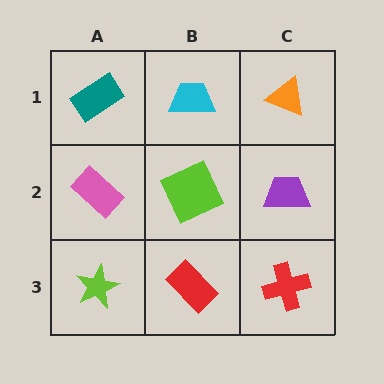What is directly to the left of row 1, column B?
A teal rectangle.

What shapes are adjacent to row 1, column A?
A pink rectangle (row 2, column A), a cyan trapezoid (row 1, column B).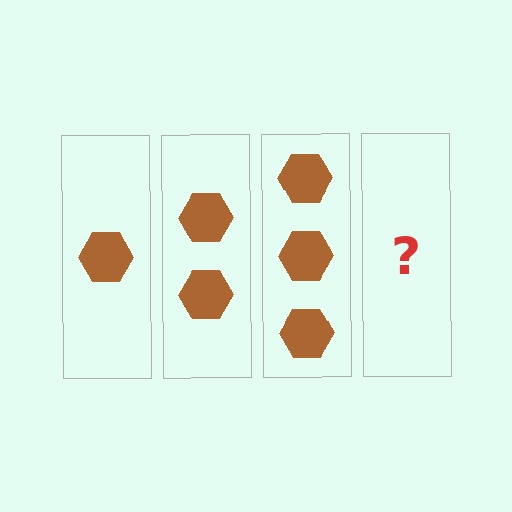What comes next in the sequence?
The next element should be 4 hexagons.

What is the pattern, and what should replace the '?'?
The pattern is that each step adds one more hexagon. The '?' should be 4 hexagons.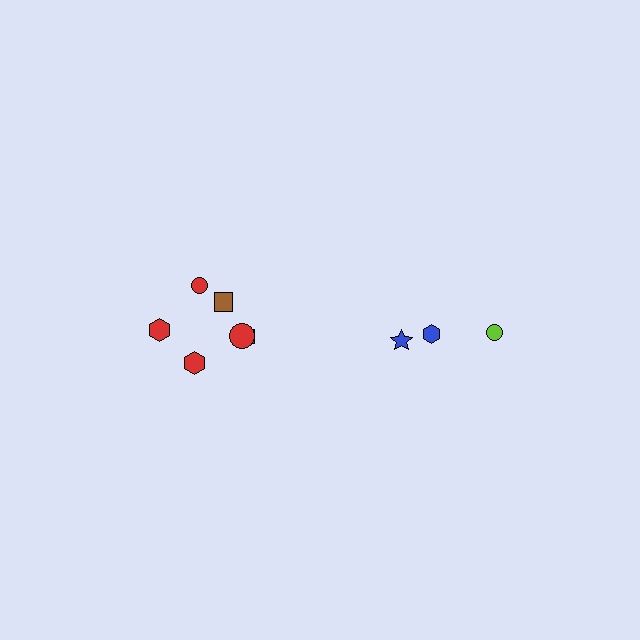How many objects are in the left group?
There are 6 objects.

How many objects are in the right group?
There are 3 objects.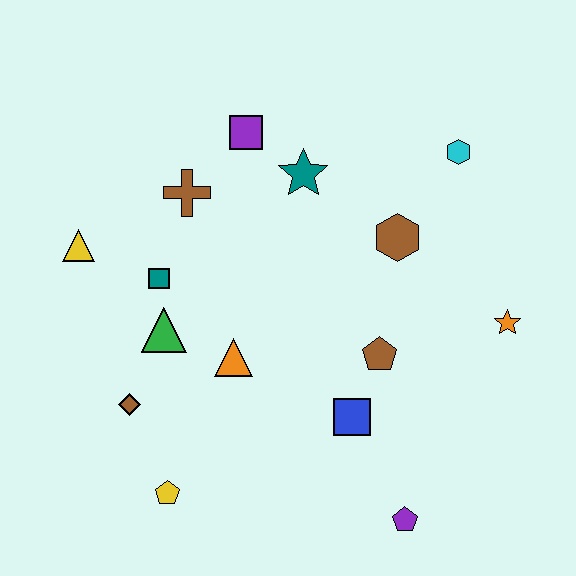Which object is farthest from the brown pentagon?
The yellow triangle is farthest from the brown pentagon.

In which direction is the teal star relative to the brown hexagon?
The teal star is to the left of the brown hexagon.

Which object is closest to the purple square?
The teal star is closest to the purple square.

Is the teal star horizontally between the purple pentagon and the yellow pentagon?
Yes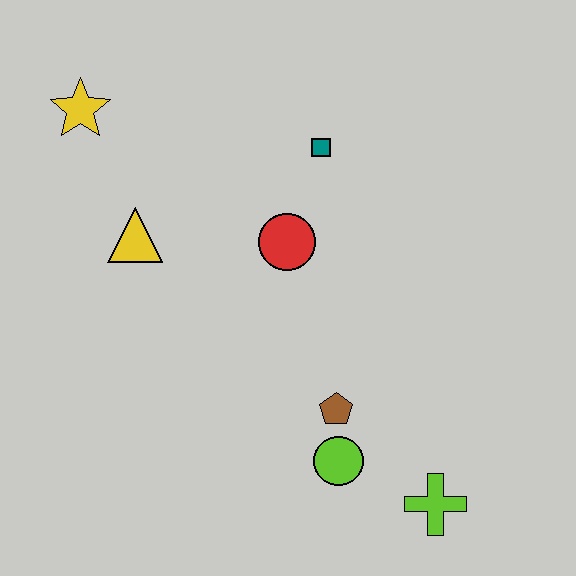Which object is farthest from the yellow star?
The lime cross is farthest from the yellow star.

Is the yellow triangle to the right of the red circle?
No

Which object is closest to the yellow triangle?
The yellow star is closest to the yellow triangle.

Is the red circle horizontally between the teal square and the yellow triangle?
Yes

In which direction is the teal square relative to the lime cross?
The teal square is above the lime cross.